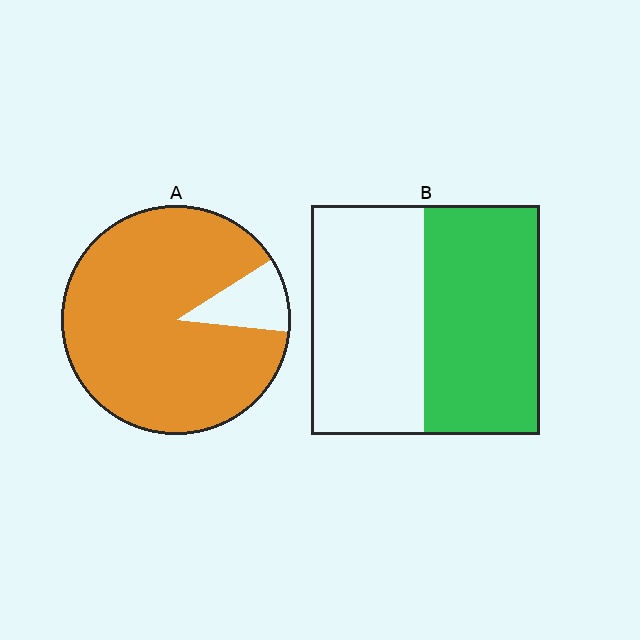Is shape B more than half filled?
Roughly half.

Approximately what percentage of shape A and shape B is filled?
A is approximately 90% and B is approximately 50%.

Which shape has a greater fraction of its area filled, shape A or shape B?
Shape A.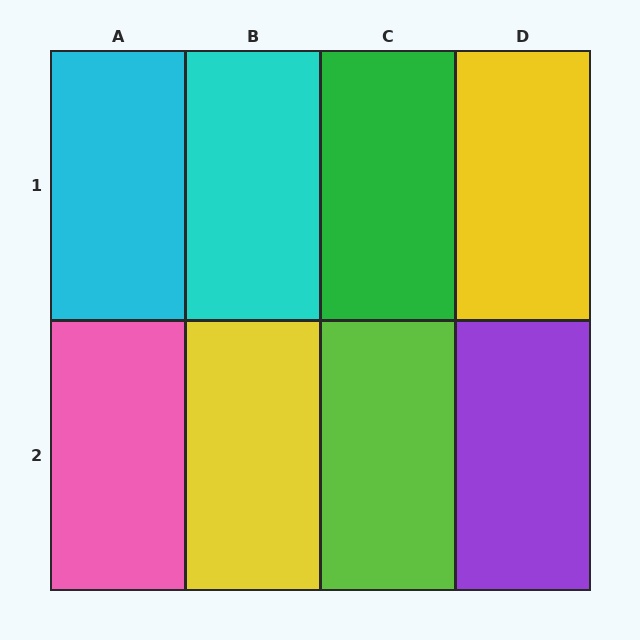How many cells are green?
1 cell is green.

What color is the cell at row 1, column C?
Green.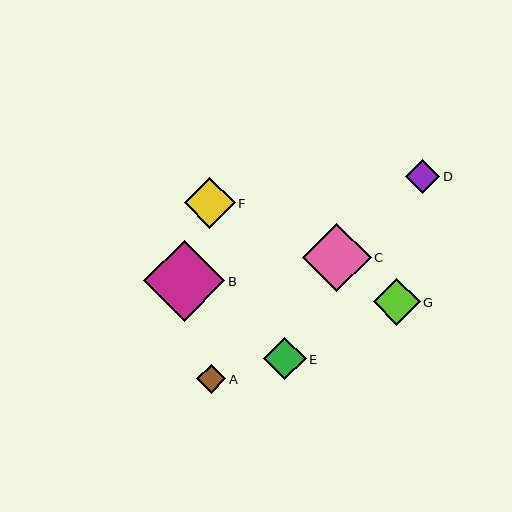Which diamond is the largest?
Diamond B is the largest with a size of approximately 81 pixels.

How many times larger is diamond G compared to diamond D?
Diamond G is approximately 1.4 times the size of diamond D.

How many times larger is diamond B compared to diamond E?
Diamond B is approximately 1.9 times the size of diamond E.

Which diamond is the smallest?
Diamond A is the smallest with a size of approximately 30 pixels.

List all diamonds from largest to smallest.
From largest to smallest: B, C, F, G, E, D, A.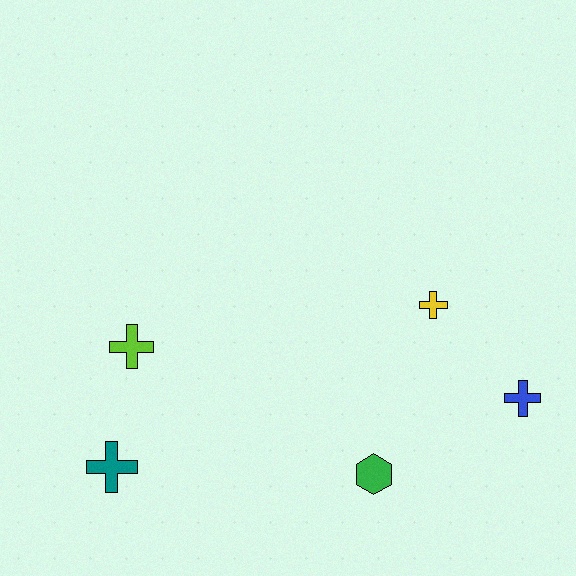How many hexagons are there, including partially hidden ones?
There is 1 hexagon.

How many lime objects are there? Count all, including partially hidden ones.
There is 1 lime object.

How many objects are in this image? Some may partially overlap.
There are 5 objects.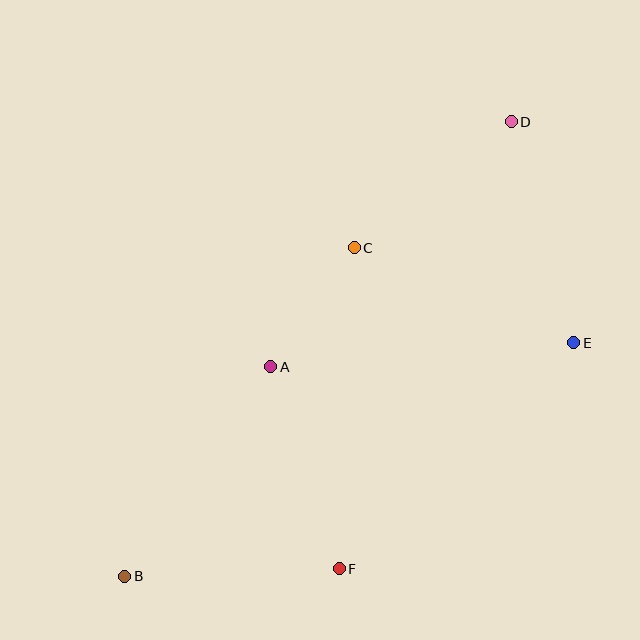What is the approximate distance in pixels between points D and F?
The distance between D and F is approximately 479 pixels.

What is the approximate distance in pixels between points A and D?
The distance between A and D is approximately 343 pixels.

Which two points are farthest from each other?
Points B and D are farthest from each other.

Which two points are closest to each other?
Points A and C are closest to each other.